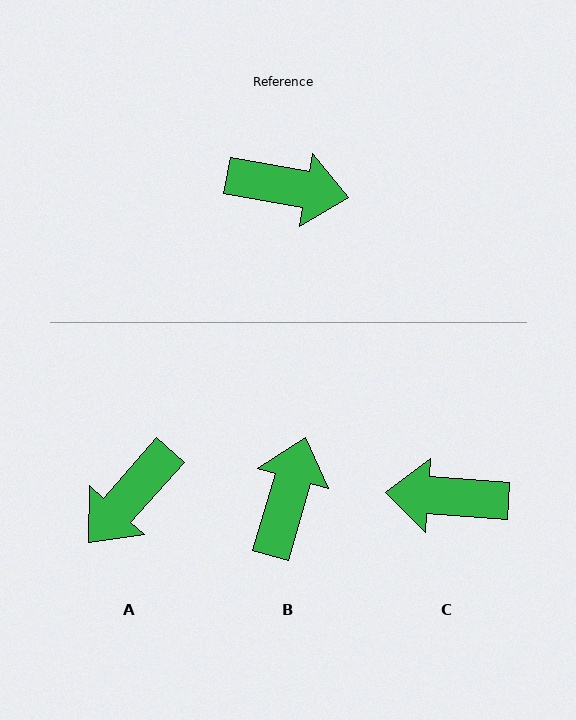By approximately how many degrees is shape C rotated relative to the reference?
Approximately 174 degrees clockwise.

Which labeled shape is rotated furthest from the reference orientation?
C, about 174 degrees away.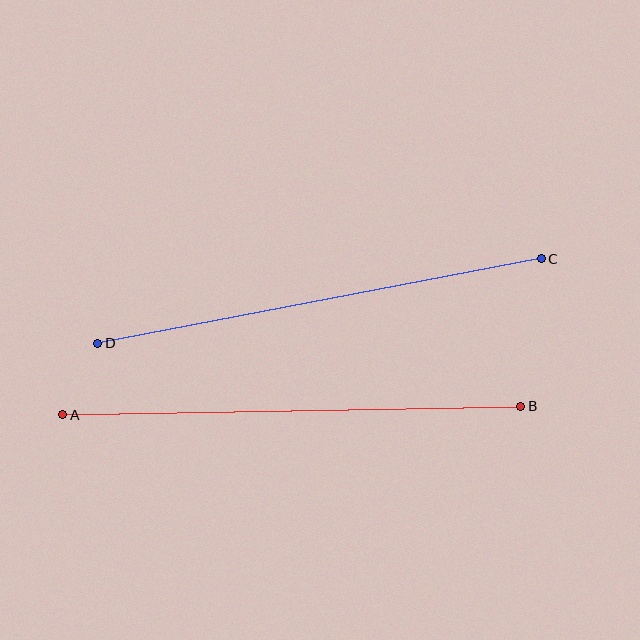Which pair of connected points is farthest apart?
Points A and B are farthest apart.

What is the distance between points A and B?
The distance is approximately 458 pixels.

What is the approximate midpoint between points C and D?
The midpoint is at approximately (320, 301) pixels.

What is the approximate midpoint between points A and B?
The midpoint is at approximately (292, 411) pixels.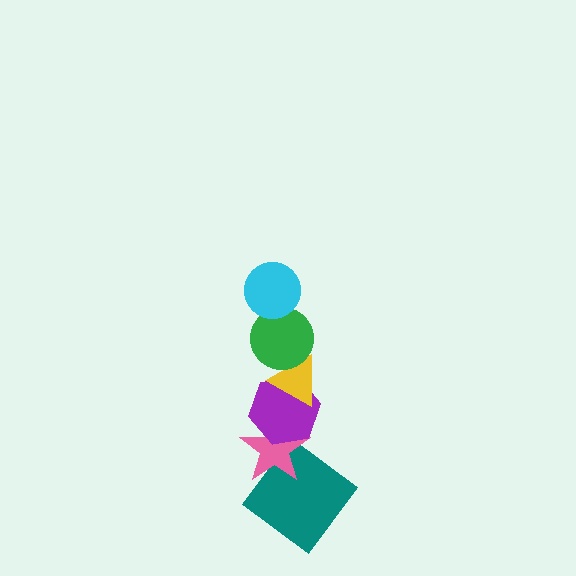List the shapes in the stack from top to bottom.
From top to bottom: the cyan circle, the green circle, the yellow triangle, the purple hexagon, the pink star, the teal diamond.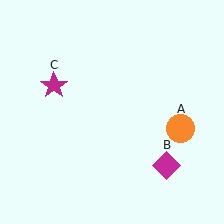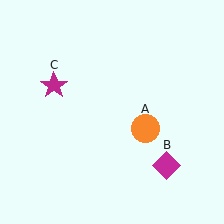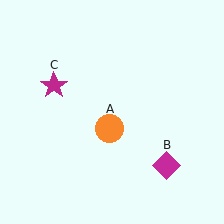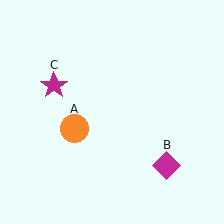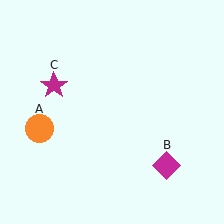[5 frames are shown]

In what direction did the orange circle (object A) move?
The orange circle (object A) moved left.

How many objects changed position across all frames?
1 object changed position: orange circle (object A).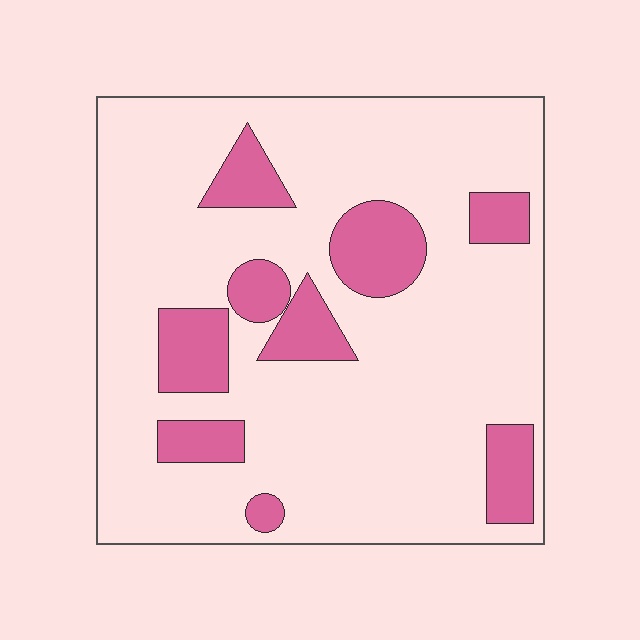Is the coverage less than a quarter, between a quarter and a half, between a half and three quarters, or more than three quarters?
Less than a quarter.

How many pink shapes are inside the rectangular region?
9.